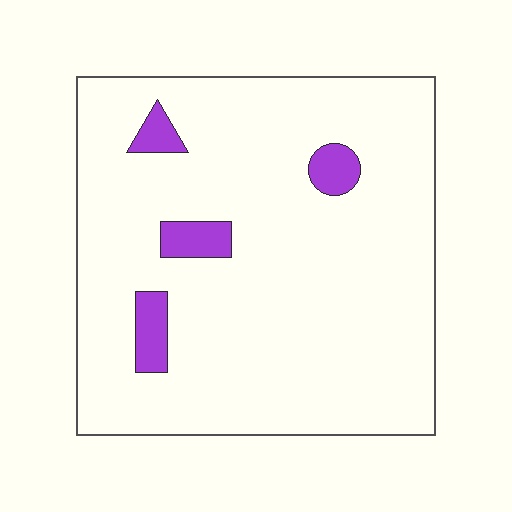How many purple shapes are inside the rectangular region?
4.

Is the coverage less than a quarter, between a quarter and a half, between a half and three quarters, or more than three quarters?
Less than a quarter.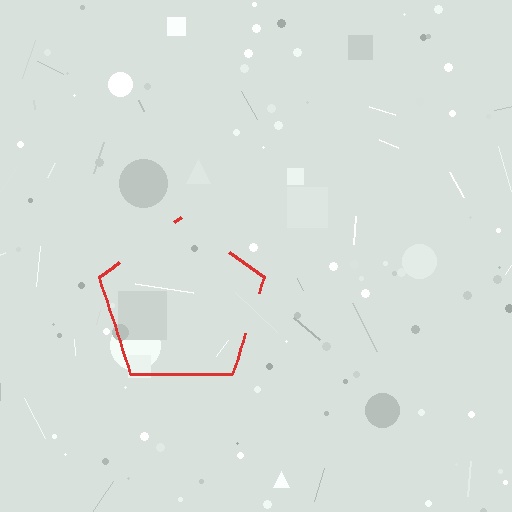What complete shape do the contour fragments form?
The contour fragments form a pentagon.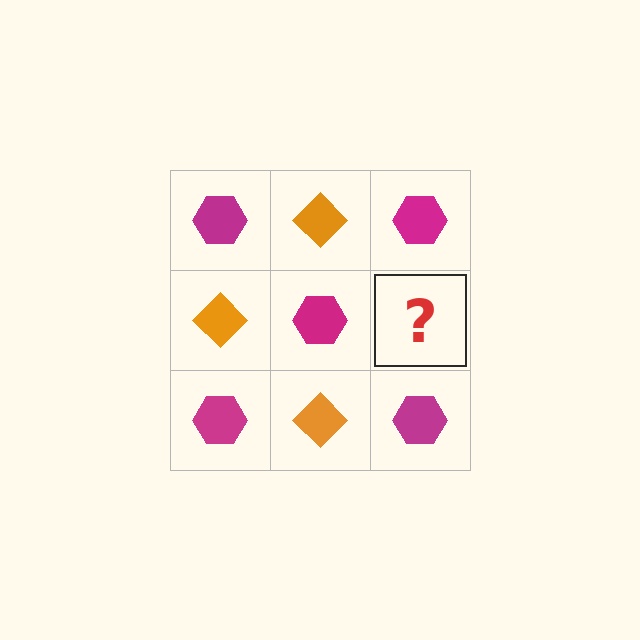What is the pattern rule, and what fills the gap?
The rule is that it alternates magenta hexagon and orange diamond in a checkerboard pattern. The gap should be filled with an orange diamond.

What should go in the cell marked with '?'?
The missing cell should contain an orange diamond.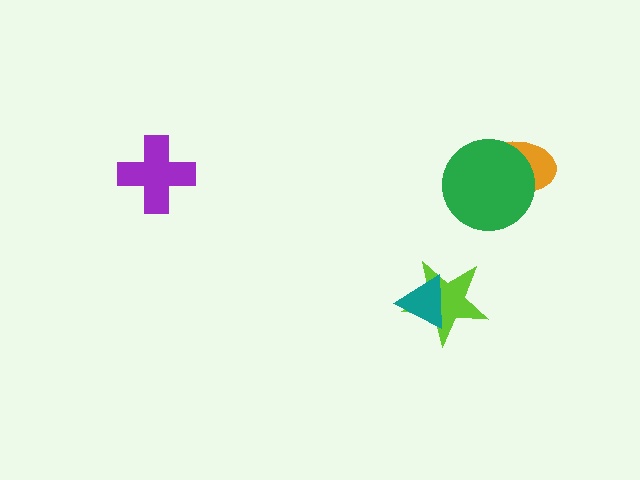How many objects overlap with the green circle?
1 object overlaps with the green circle.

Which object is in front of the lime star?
The teal triangle is in front of the lime star.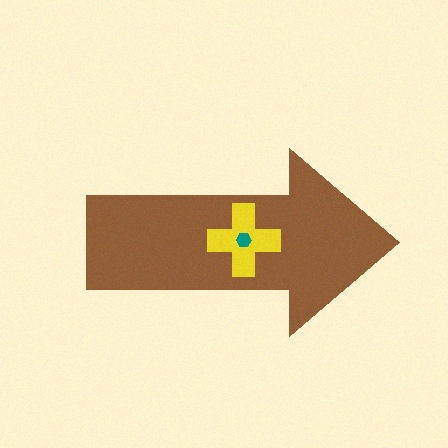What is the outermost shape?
The brown arrow.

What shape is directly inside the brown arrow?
The yellow cross.